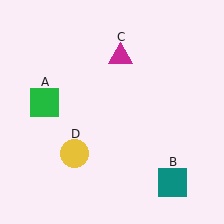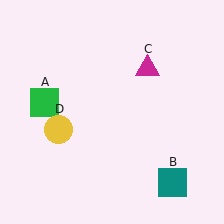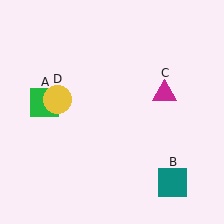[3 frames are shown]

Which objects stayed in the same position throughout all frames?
Green square (object A) and teal square (object B) remained stationary.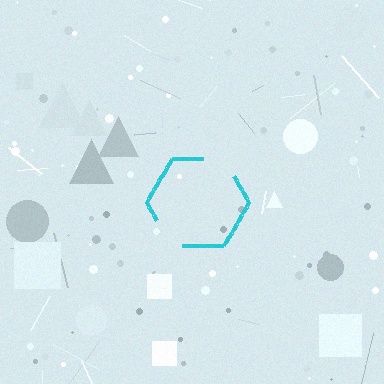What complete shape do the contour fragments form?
The contour fragments form a hexagon.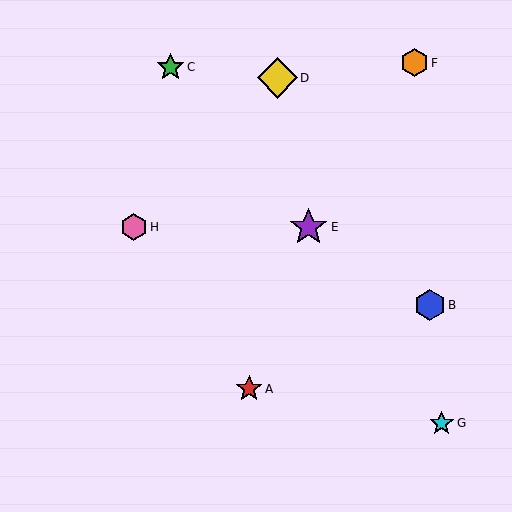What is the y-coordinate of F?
Object F is at y≈63.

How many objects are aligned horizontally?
2 objects (E, H) are aligned horizontally.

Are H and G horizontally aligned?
No, H is at y≈227 and G is at y≈423.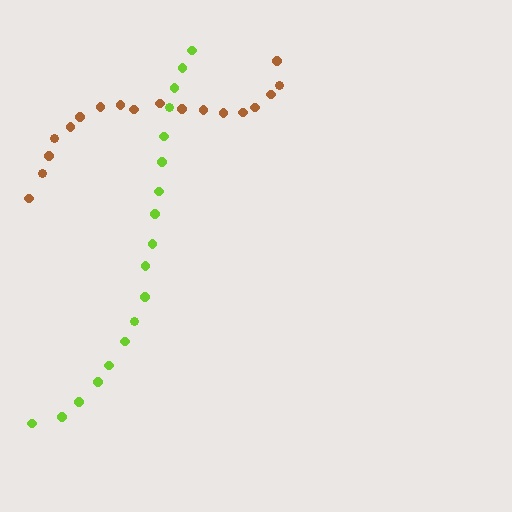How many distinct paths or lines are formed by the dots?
There are 2 distinct paths.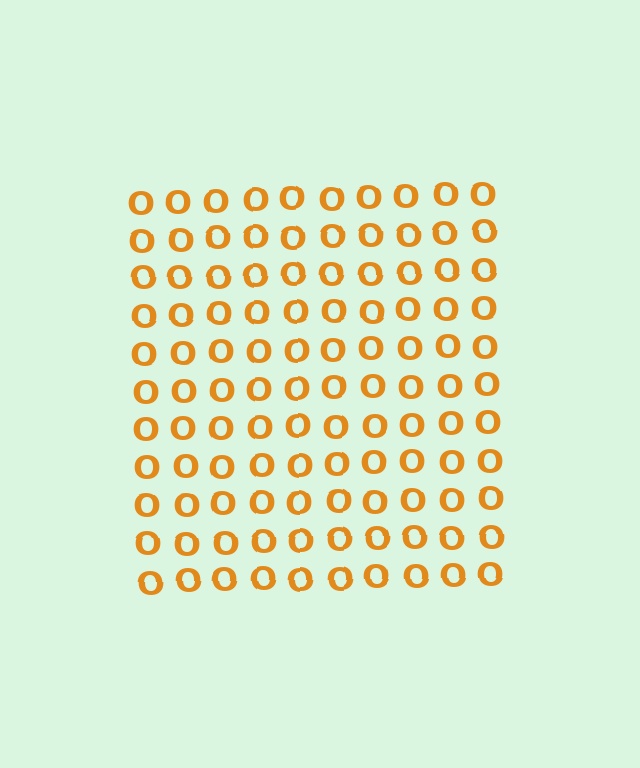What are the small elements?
The small elements are letter O's.